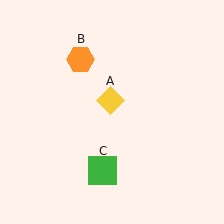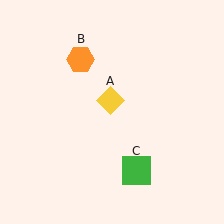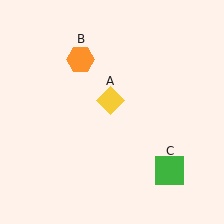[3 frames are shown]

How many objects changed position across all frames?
1 object changed position: green square (object C).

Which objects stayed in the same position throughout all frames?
Yellow diamond (object A) and orange hexagon (object B) remained stationary.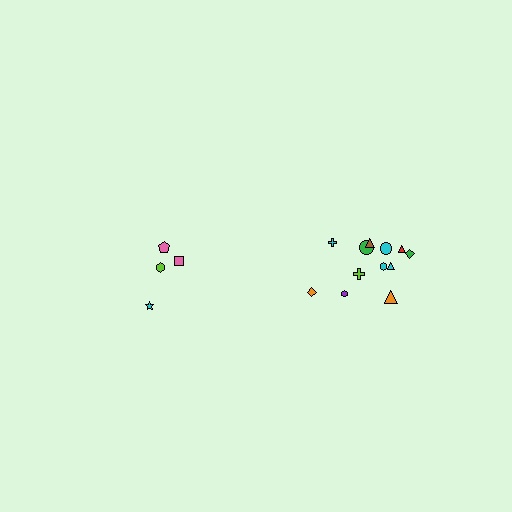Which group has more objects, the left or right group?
The right group.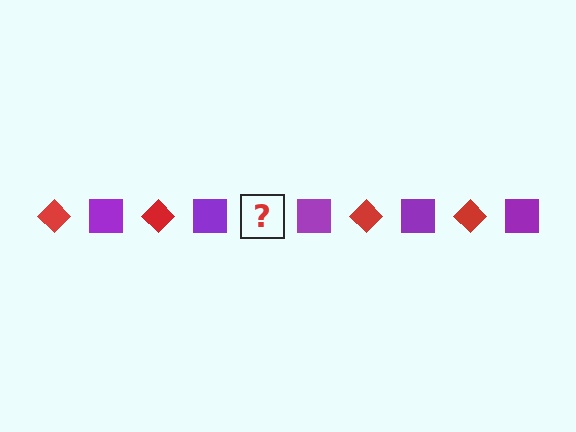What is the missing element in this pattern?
The missing element is a red diamond.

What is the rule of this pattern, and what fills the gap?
The rule is that the pattern alternates between red diamond and purple square. The gap should be filled with a red diamond.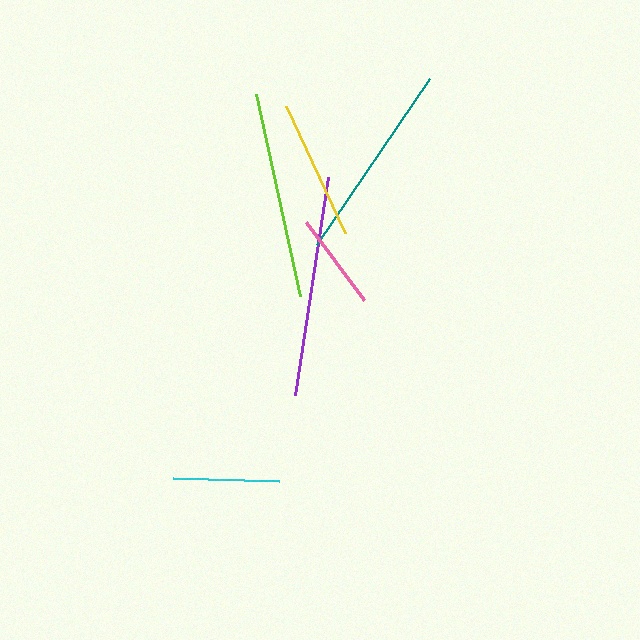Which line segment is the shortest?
The pink line is the shortest at approximately 97 pixels.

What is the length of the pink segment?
The pink segment is approximately 97 pixels long.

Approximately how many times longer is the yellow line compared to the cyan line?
The yellow line is approximately 1.3 times the length of the cyan line.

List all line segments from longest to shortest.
From longest to shortest: purple, lime, teal, yellow, cyan, pink.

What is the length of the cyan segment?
The cyan segment is approximately 106 pixels long.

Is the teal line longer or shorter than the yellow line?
The teal line is longer than the yellow line.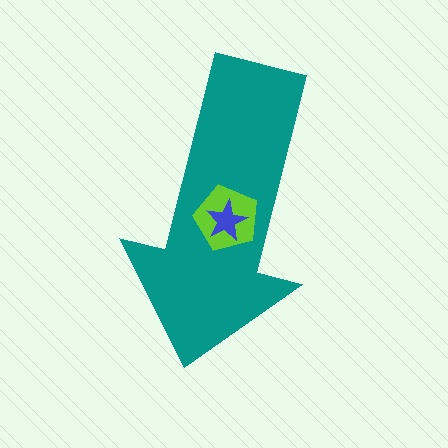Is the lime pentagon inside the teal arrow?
Yes.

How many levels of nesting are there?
3.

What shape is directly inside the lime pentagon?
The blue star.